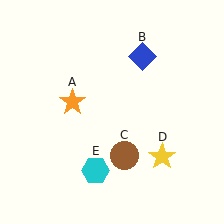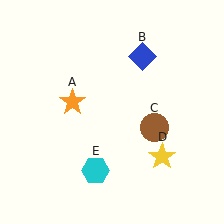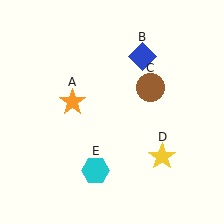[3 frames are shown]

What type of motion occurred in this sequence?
The brown circle (object C) rotated counterclockwise around the center of the scene.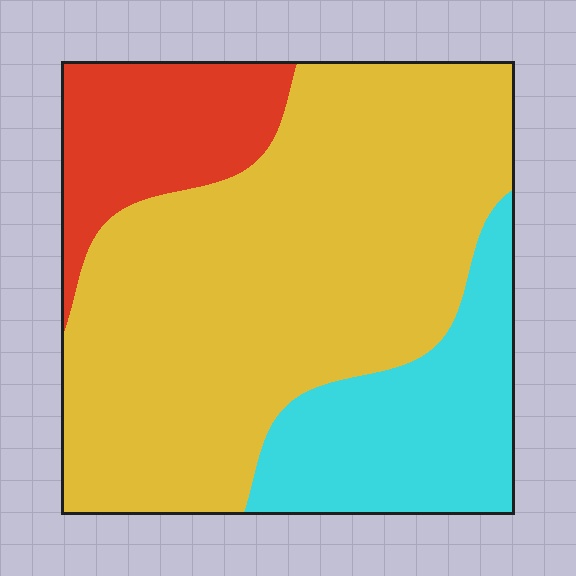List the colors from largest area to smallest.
From largest to smallest: yellow, cyan, red.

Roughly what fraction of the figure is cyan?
Cyan takes up about one fifth (1/5) of the figure.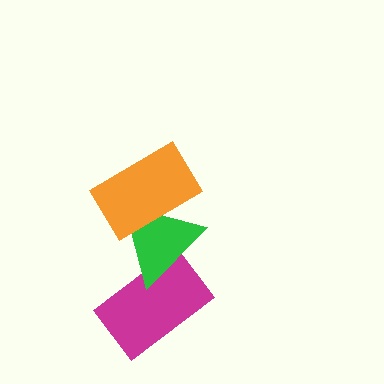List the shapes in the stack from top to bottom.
From top to bottom: the orange rectangle, the green triangle, the magenta rectangle.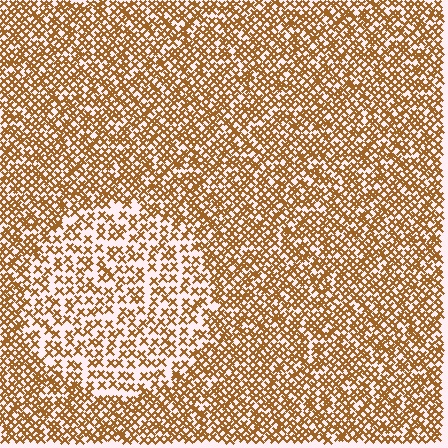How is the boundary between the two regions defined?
The boundary is defined by a change in element density (approximately 1.8x ratio). All elements are the same color, size, and shape.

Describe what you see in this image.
The image contains small brown elements arranged at two different densities. A circle-shaped region is visible where the elements are less densely packed than the surrounding area.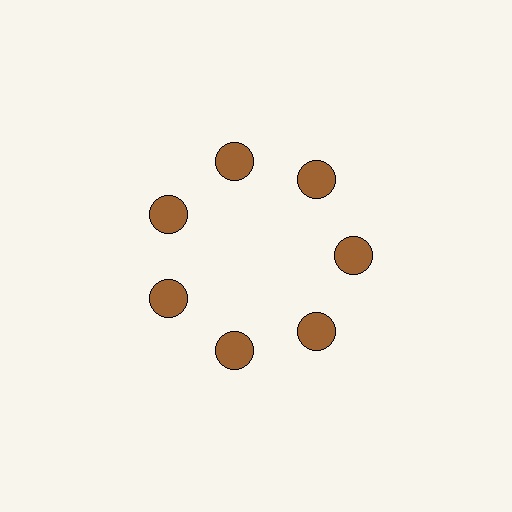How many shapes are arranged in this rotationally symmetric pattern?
There are 7 shapes, arranged in 7 groups of 1.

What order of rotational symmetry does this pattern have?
This pattern has 7-fold rotational symmetry.